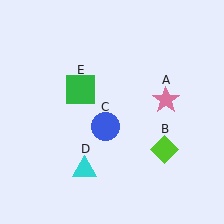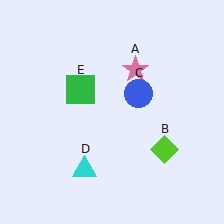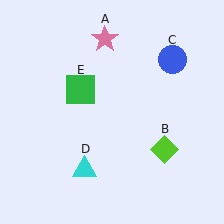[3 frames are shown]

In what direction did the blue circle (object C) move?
The blue circle (object C) moved up and to the right.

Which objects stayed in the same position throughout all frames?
Lime diamond (object B) and cyan triangle (object D) and green square (object E) remained stationary.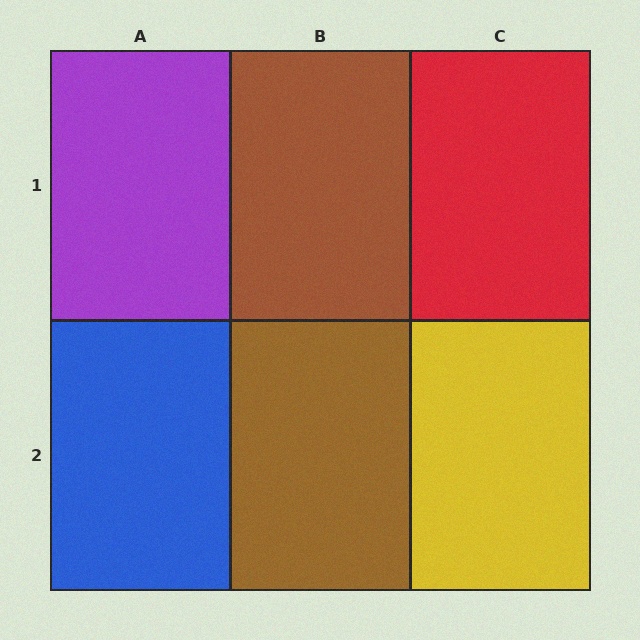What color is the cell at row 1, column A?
Purple.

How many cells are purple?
1 cell is purple.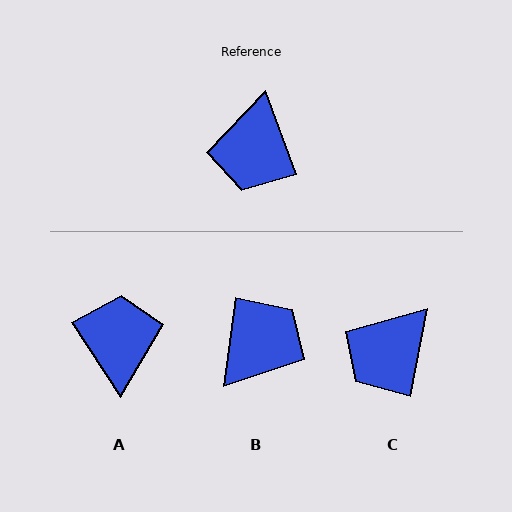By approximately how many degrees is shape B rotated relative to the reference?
Approximately 152 degrees counter-clockwise.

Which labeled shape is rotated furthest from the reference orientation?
A, about 167 degrees away.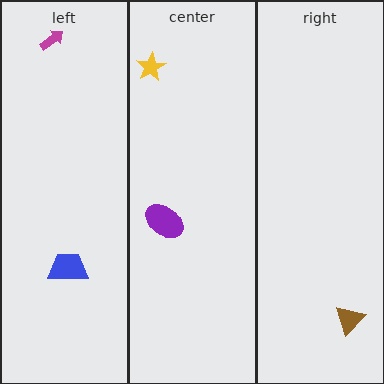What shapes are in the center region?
The yellow star, the purple ellipse.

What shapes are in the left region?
The blue trapezoid, the magenta arrow.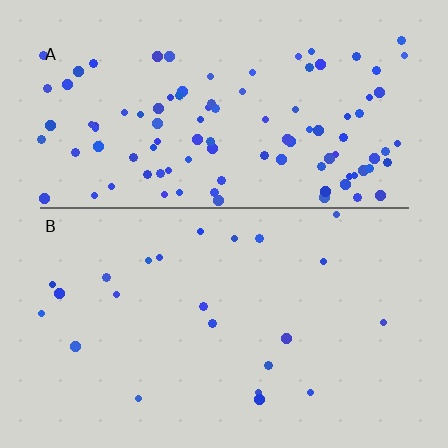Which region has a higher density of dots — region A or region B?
A (the top).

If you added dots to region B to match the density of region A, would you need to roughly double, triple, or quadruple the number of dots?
Approximately quadruple.